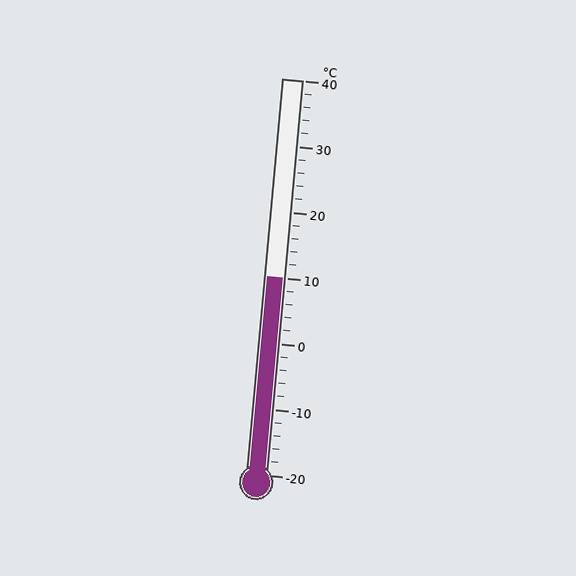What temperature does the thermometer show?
The thermometer shows approximately 10°C.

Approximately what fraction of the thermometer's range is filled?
The thermometer is filled to approximately 50% of its range.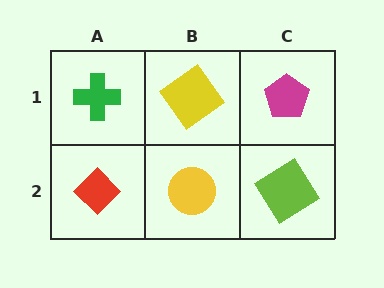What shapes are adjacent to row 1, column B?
A yellow circle (row 2, column B), a green cross (row 1, column A), a magenta pentagon (row 1, column C).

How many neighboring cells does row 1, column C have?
2.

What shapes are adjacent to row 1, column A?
A red diamond (row 2, column A), a yellow diamond (row 1, column B).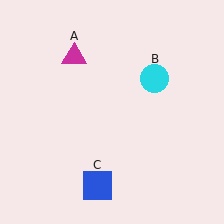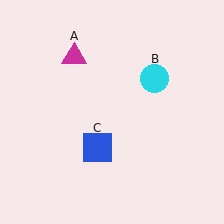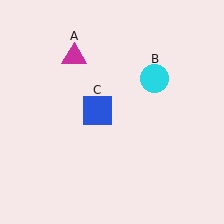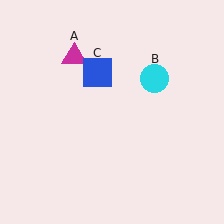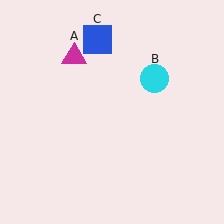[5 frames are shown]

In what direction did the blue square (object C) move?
The blue square (object C) moved up.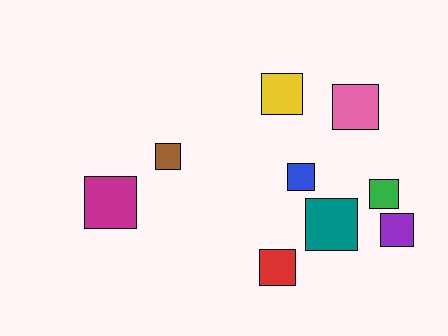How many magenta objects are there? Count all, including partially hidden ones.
There is 1 magenta object.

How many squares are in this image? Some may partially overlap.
There are 9 squares.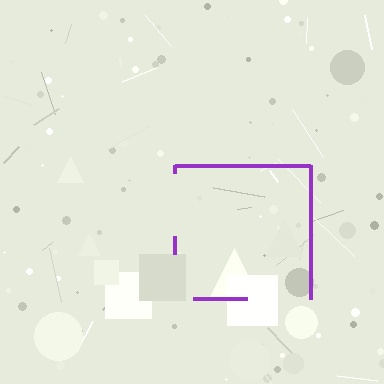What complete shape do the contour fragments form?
The contour fragments form a square.